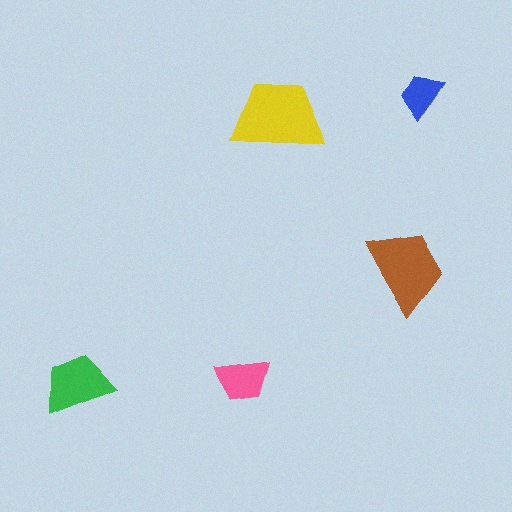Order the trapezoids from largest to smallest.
the yellow one, the brown one, the green one, the pink one, the blue one.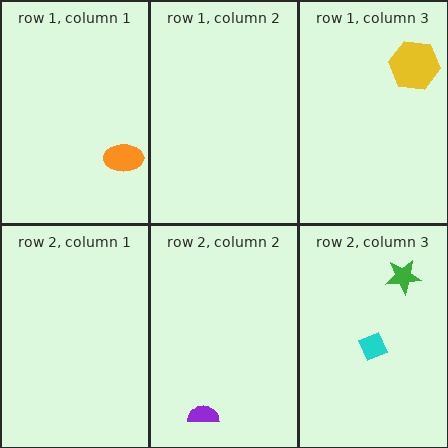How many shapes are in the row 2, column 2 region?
1.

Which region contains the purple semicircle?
The row 2, column 2 region.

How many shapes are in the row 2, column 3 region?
2.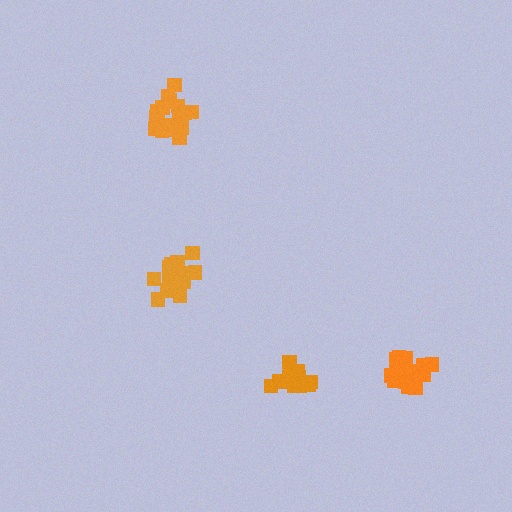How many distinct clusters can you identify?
There are 4 distinct clusters.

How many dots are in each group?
Group 1: 14 dots, Group 2: 14 dots, Group 3: 20 dots, Group 4: 18 dots (66 total).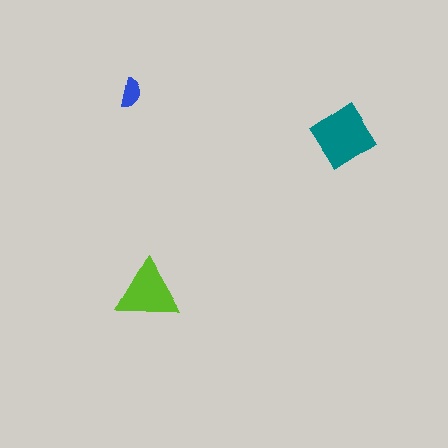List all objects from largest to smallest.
The teal diamond, the lime triangle, the blue semicircle.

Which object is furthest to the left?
The blue semicircle is leftmost.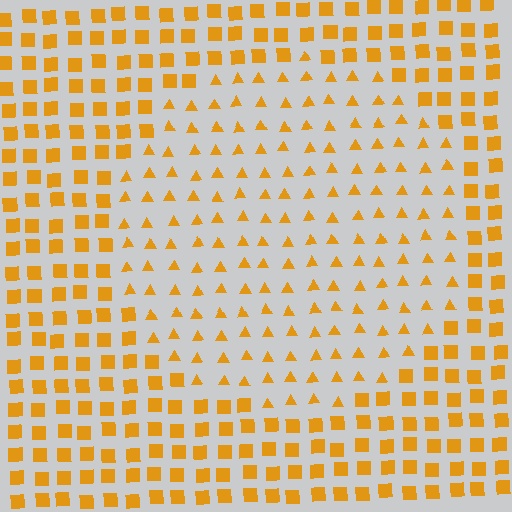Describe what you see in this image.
The image is filled with small orange elements arranged in a uniform grid. A circle-shaped region contains triangles, while the surrounding area contains squares. The boundary is defined purely by the change in element shape.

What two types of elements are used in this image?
The image uses triangles inside the circle region and squares outside it.